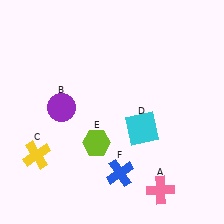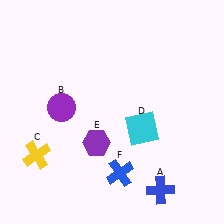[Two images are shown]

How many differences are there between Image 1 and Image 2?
There are 2 differences between the two images.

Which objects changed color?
A changed from pink to blue. E changed from lime to purple.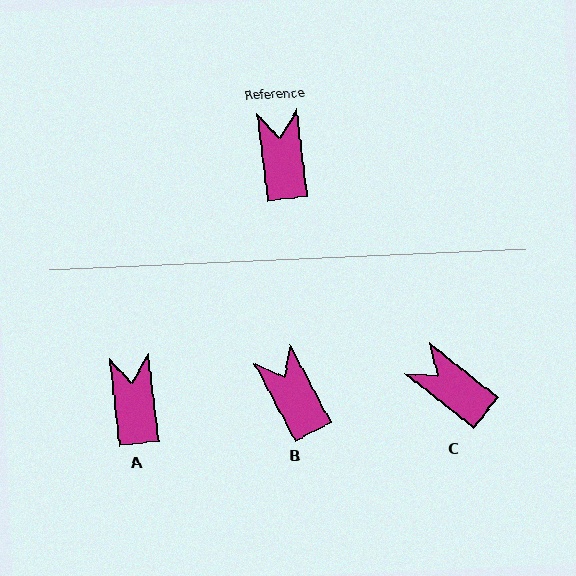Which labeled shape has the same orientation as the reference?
A.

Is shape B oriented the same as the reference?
No, it is off by about 21 degrees.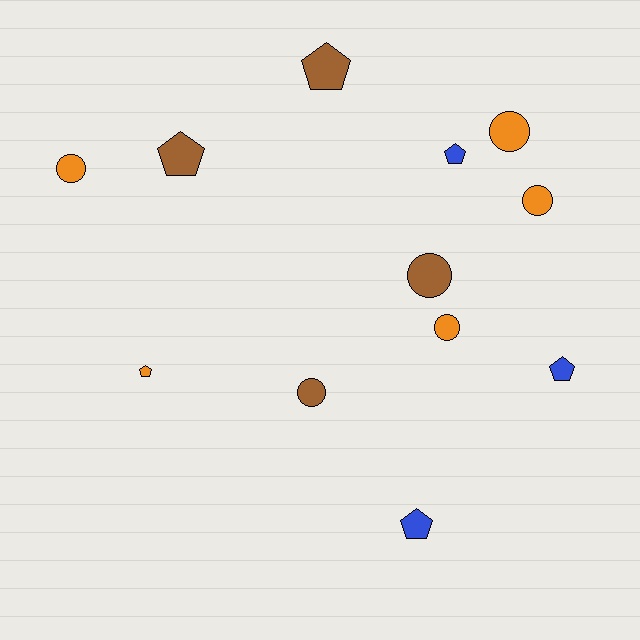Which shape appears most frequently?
Circle, with 6 objects.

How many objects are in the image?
There are 12 objects.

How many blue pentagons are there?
There are 3 blue pentagons.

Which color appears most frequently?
Orange, with 5 objects.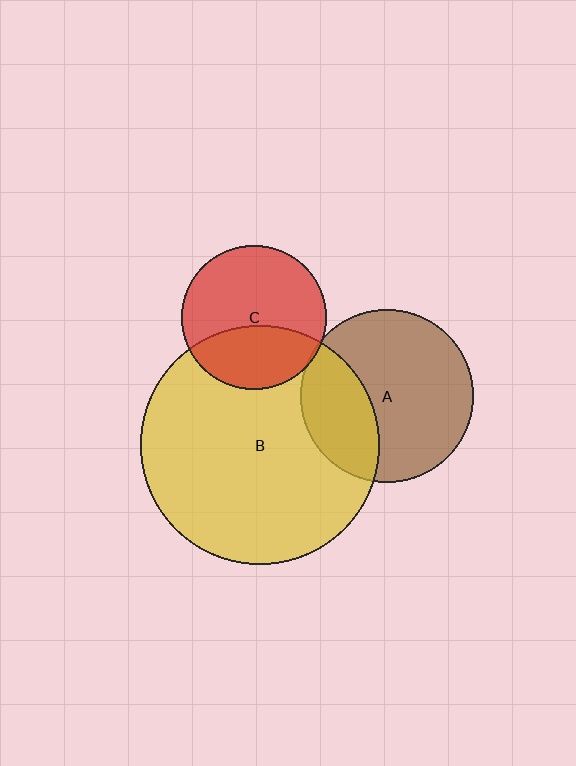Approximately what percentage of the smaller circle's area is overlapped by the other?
Approximately 30%.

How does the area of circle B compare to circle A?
Approximately 1.9 times.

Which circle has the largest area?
Circle B (yellow).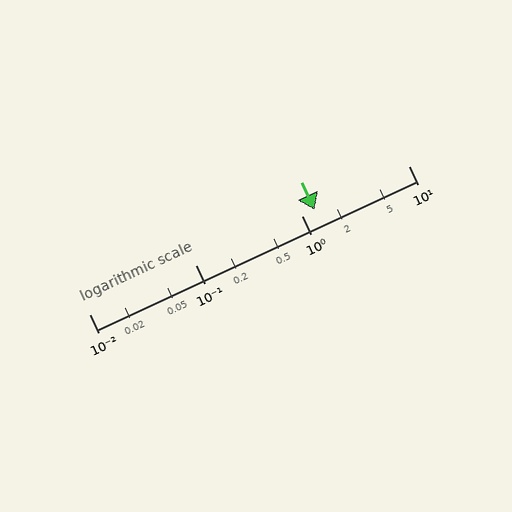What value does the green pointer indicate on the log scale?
The pointer indicates approximately 1.3.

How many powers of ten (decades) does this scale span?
The scale spans 3 decades, from 0.01 to 10.